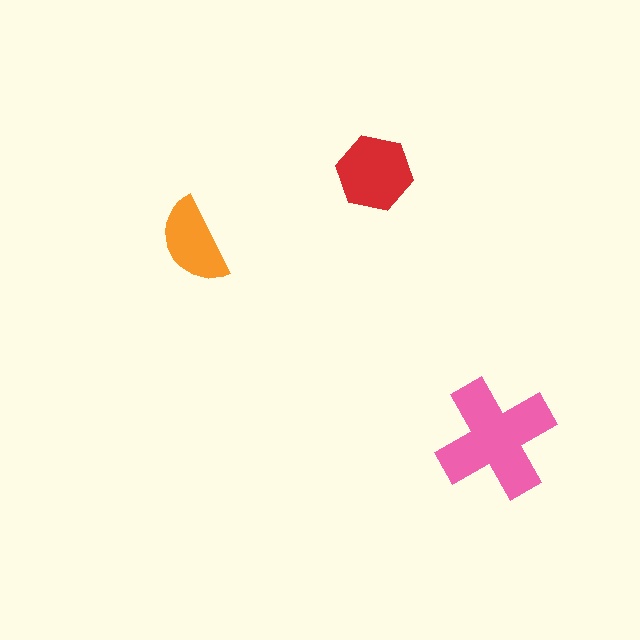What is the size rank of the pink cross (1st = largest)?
1st.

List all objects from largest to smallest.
The pink cross, the red hexagon, the orange semicircle.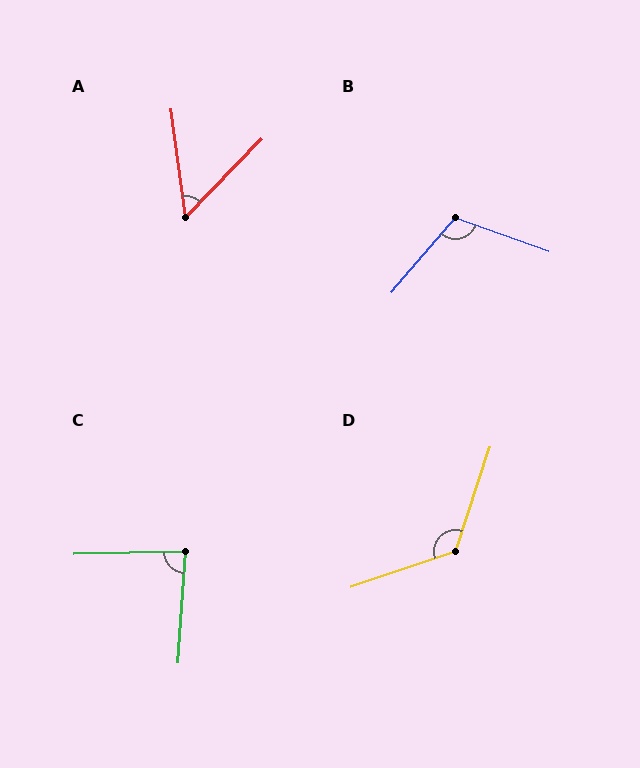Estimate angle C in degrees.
Approximately 85 degrees.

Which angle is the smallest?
A, at approximately 52 degrees.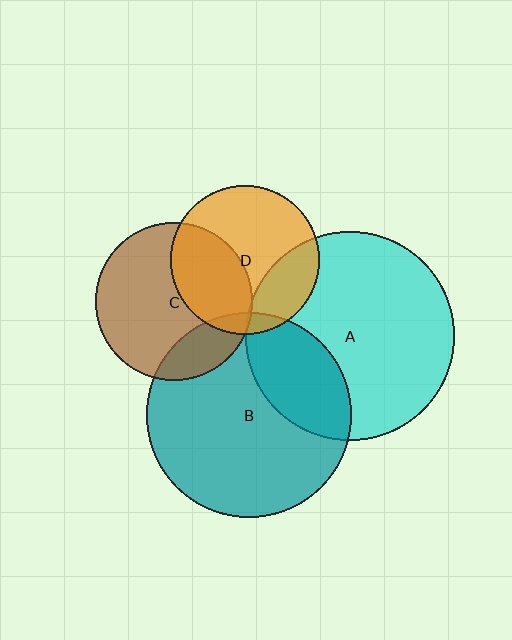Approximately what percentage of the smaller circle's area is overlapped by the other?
Approximately 5%.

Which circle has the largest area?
Circle A (cyan).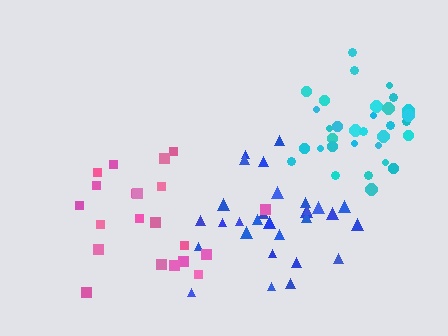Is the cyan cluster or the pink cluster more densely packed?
Cyan.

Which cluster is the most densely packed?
Cyan.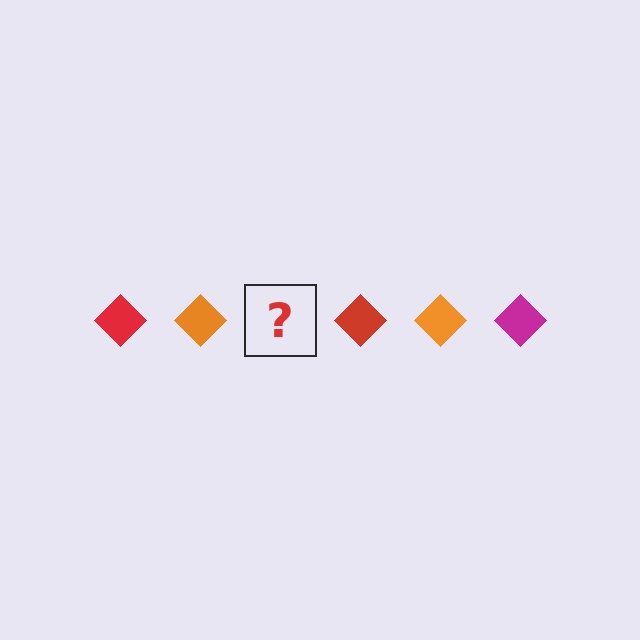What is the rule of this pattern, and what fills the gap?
The rule is that the pattern cycles through red, orange, magenta diamonds. The gap should be filled with a magenta diamond.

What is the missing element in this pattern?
The missing element is a magenta diamond.